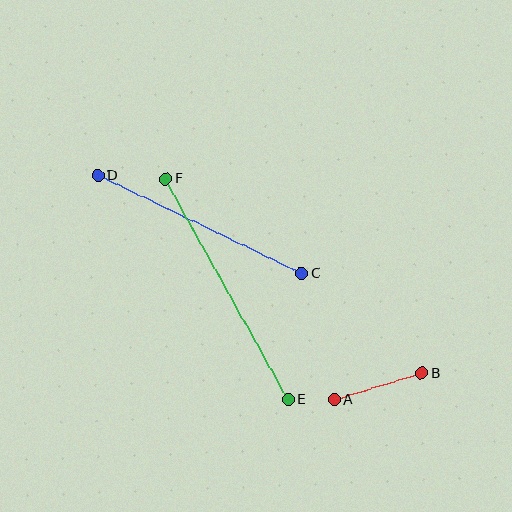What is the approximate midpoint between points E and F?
The midpoint is at approximately (227, 289) pixels.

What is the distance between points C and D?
The distance is approximately 226 pixels.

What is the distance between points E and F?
The distance is approximately 253 pixels.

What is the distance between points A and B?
The distance is approximately 92 pixels.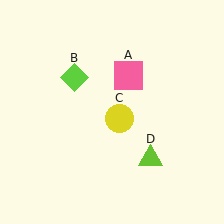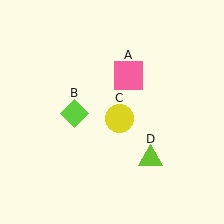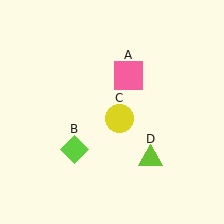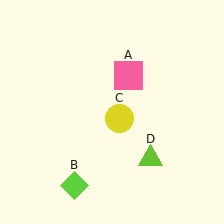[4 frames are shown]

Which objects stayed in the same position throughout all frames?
Pink square (object A) and yellow circle (object C) and lime triangle (object D) remained stationary.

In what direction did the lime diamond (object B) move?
The lime diamond (object B) moved down.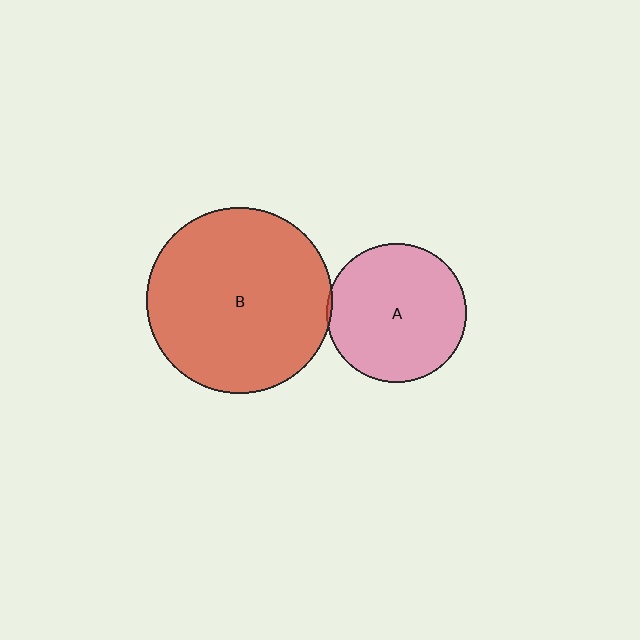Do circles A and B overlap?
Yes.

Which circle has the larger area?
Circle B (red).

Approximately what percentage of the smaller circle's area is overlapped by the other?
Approximately 5%.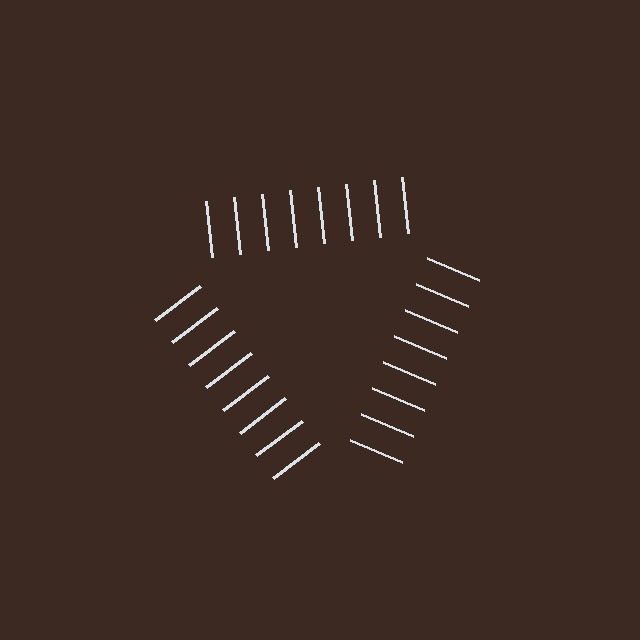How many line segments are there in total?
24 — 8 along each of the 3 edges.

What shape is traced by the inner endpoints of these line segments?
An illusory triangle — the line segments terminate on its edges but no continuous stroke is drawn.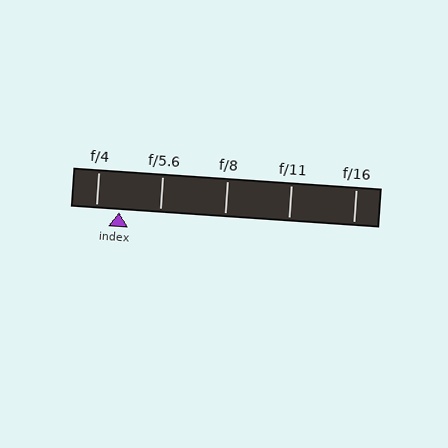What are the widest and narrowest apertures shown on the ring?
The widest aperture shown is f/4 and the narrowest is f/16.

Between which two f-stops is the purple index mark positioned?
The index mark is between f/4 and f/5.6.